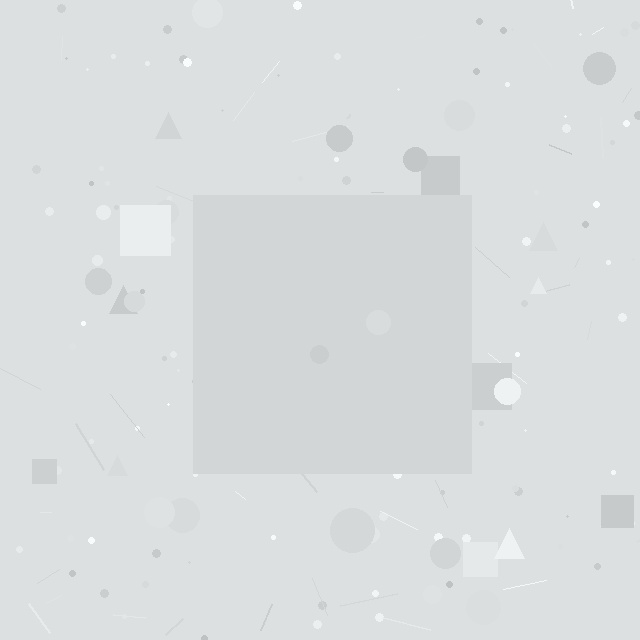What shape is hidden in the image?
A square is hidden in the image.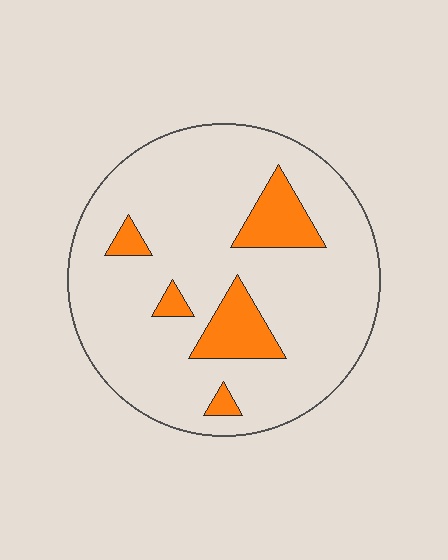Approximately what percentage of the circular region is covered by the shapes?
Approximately 15%.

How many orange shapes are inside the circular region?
5.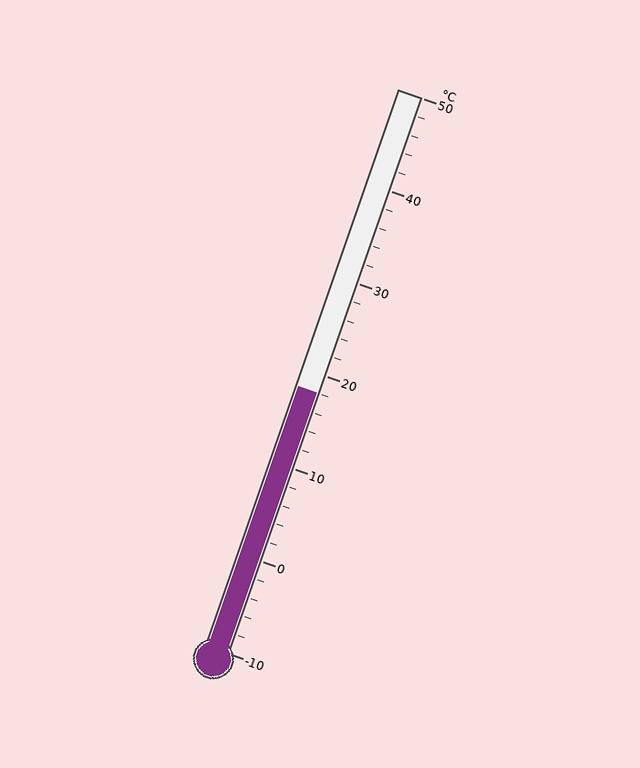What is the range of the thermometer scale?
The thermometer scale ranges from -10°C to 50°C.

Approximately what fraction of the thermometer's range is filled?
The thermometer is filled to approximately 45% of its range.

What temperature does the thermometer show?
The thermometer shows approximately 18°C.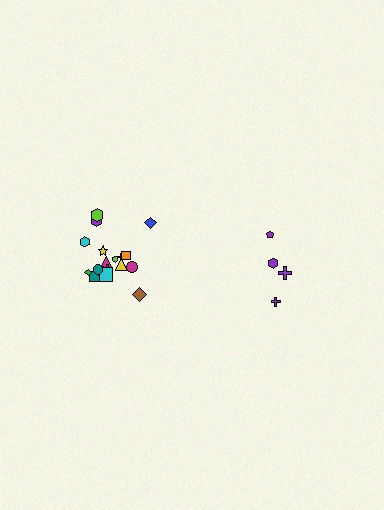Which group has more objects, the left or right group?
The left group.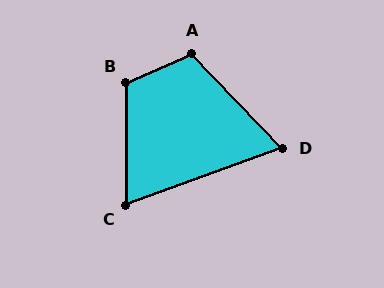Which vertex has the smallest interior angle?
D, at approximately 66 degrees.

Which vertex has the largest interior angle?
B, at approximately 114 degrees.